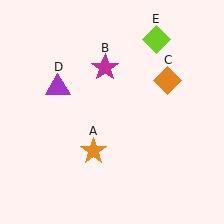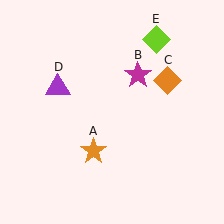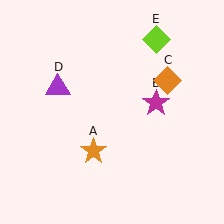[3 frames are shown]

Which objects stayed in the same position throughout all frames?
Orange star (object A) and orange diamond (object C) and purple triangle (object D) and lime diamond (object E) remained stationary.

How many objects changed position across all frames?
1 object changed position: magenta star (object B).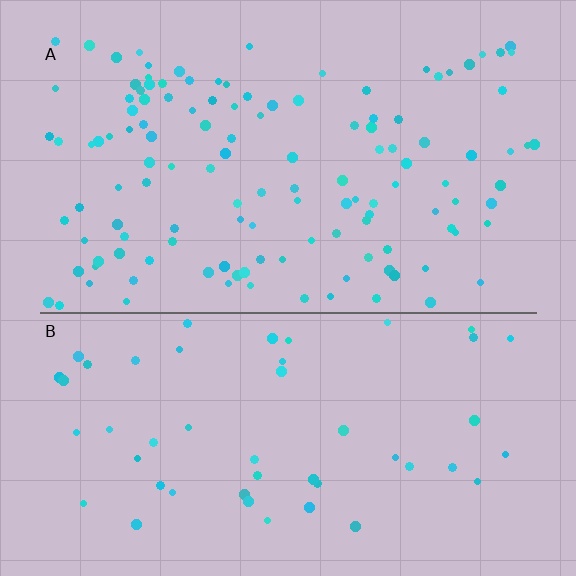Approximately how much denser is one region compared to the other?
Approximately 2.6× — region A over region B.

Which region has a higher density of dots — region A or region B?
A (the top).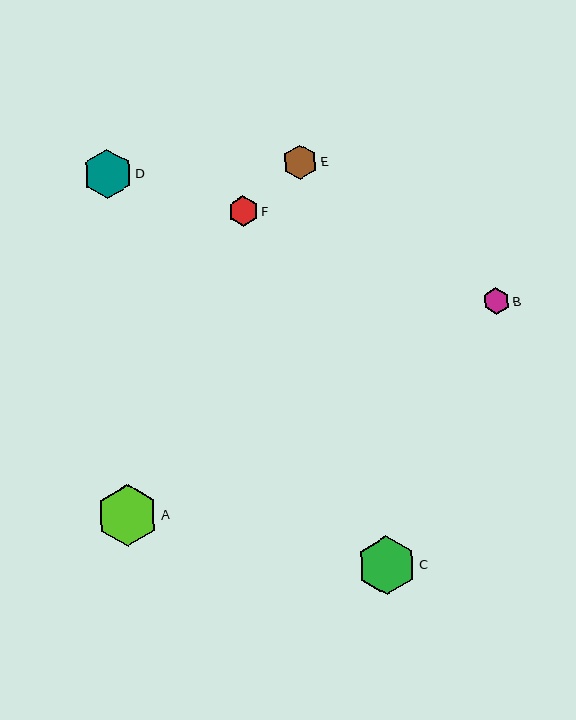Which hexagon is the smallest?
Hexagon B is the smallest with a size of approximately 27 pixels.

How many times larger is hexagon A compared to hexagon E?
Hexagon A is approximately 1.8 times the size of hexagon E.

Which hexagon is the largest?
Hexagon A is the largest with a size of approximately 62 pixels.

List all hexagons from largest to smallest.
From largest to smallest: A, C, D, E, F, B.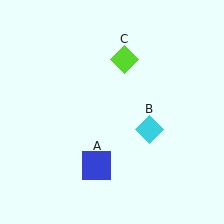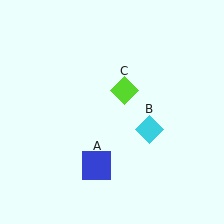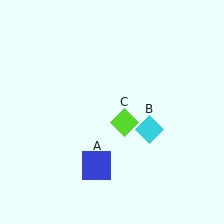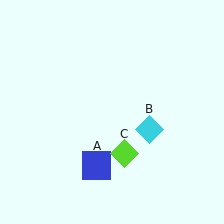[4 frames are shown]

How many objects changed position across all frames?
1 object changed position: lime diamond (object C).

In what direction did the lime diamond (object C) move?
The lime diamond (object C) moved down.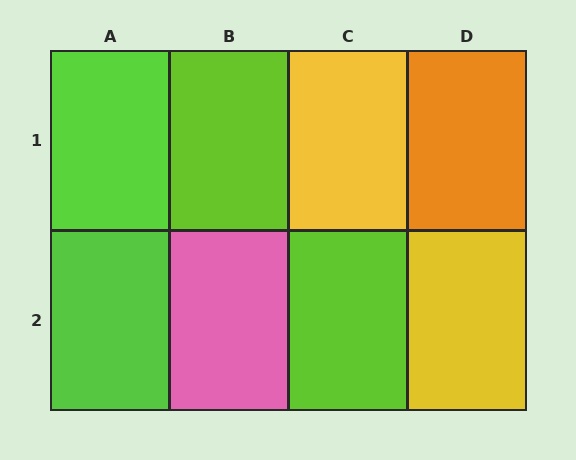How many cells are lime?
4 cells are lime.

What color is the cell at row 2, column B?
Pink.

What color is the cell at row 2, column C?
Lime.